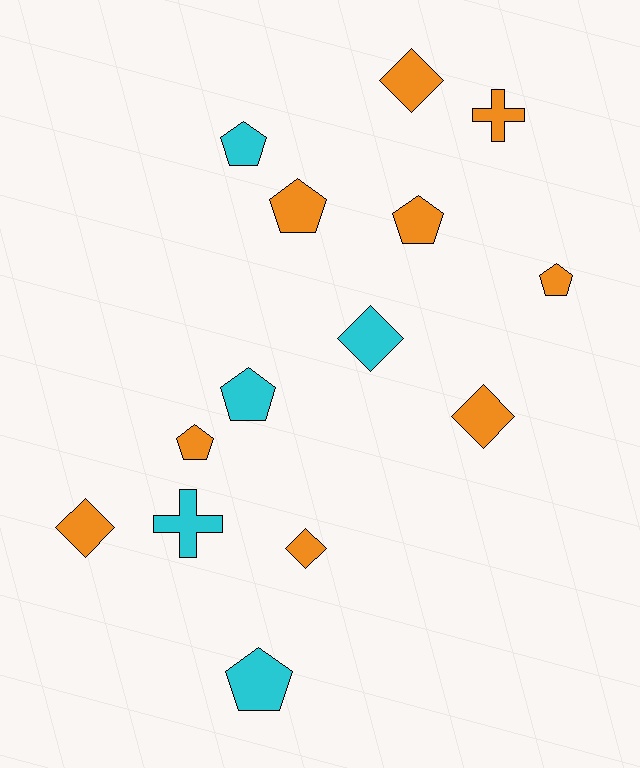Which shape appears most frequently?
Pentagon, with 7 objects.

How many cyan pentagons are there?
There are 3 cyan pentagons.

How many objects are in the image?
There are 14 objects.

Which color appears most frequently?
Orange, with 9 objects.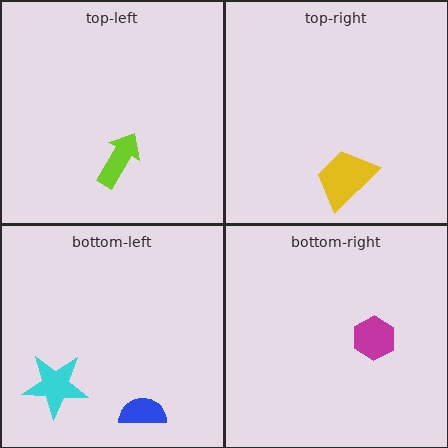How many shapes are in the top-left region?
1.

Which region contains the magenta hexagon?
The bottom-right region.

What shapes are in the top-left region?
The lime arrow.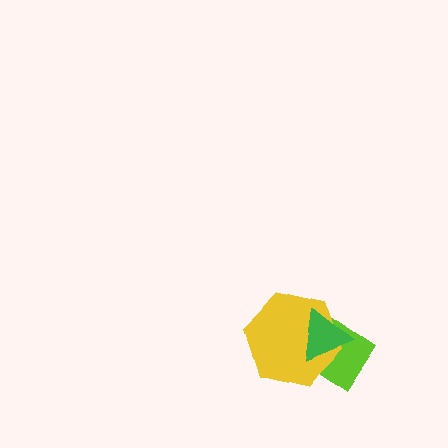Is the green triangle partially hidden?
No, no other shape covers it.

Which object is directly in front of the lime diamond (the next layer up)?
The yellow hexagon is directly in front of the lime diamond.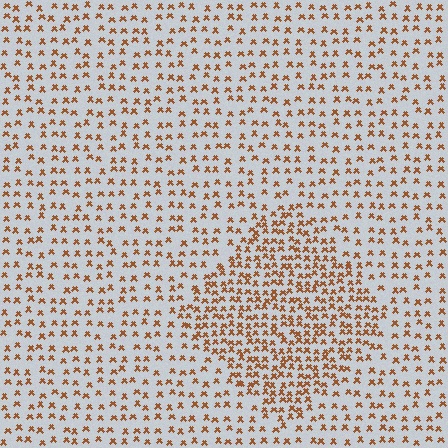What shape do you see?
I see a diamond.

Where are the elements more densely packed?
The elements are more densely packed inside the diamond boundary.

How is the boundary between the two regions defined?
The boundary is defined by a change in element density (approximately 1.9x ratio). All elements are the same color, size, and shape.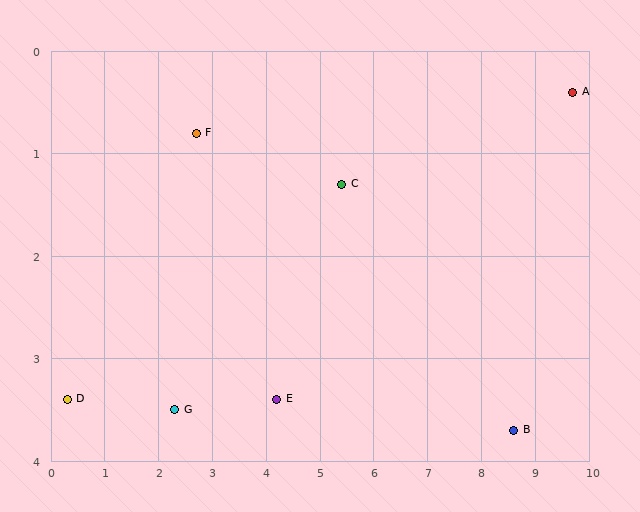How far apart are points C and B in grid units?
Points C and B are about 4.0 grid units apart.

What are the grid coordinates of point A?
Point A is at approximately (9.7, 0.4).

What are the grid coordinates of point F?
Point F is at approximately (2.7, 0.8).